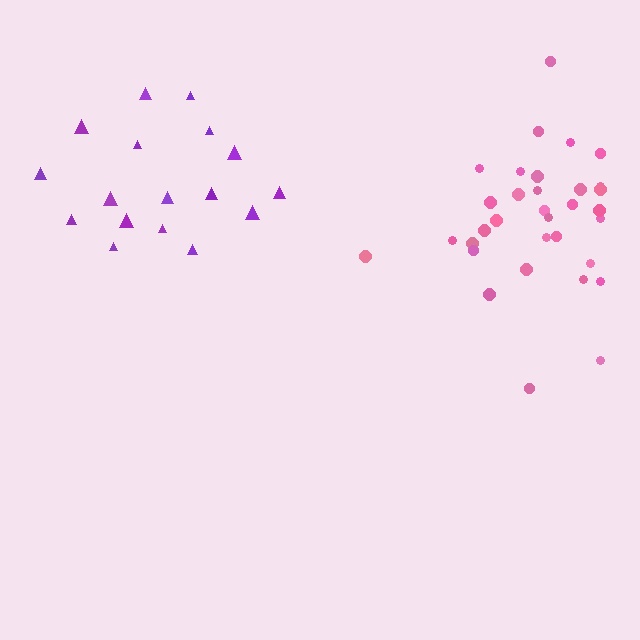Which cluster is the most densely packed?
Pink.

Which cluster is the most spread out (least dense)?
Purple.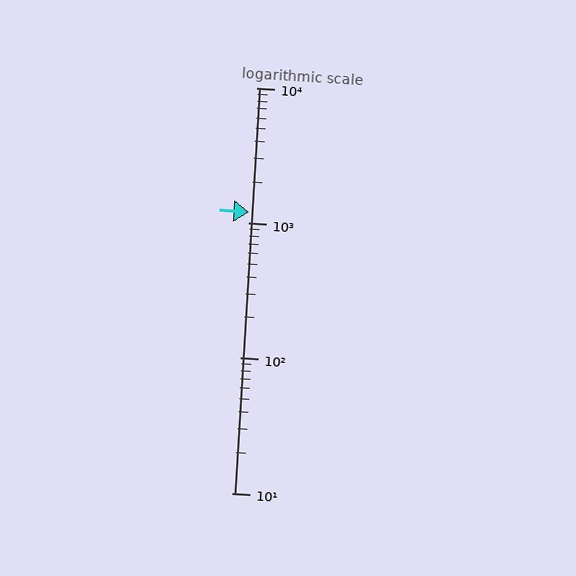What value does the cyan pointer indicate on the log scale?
The pointer indicates approximately 1200.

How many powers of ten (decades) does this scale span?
The scale spans 3 decades, from 10 to 10000.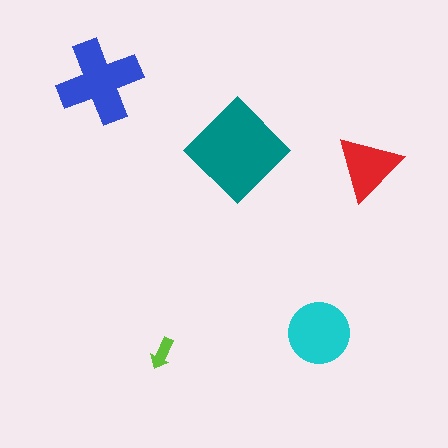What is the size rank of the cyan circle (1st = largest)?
3rd.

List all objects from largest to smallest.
The teal diamond, the blue cross, the cyan circle, the red triangle, the lime arrow.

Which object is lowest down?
The lime arrow is bottommost.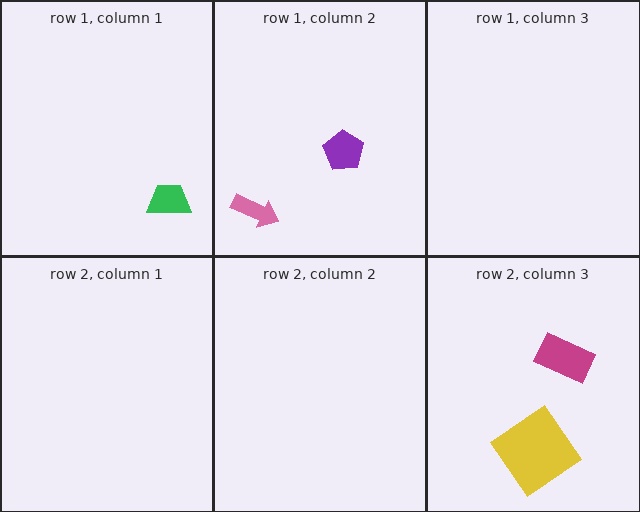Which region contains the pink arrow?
The row 1, column 2 region.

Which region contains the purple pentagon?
The row 1, column 2 region.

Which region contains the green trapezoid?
The row 1, column 1 region.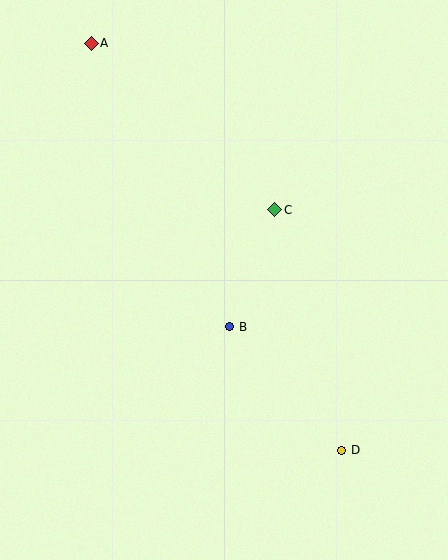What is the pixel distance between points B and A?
The distance between B and A is 315 pixels.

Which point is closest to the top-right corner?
Point C is closest to the top-right corner.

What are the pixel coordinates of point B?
Point B is at (230, 327).